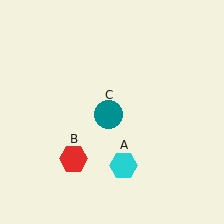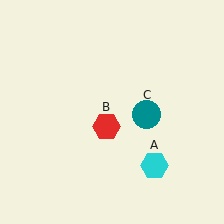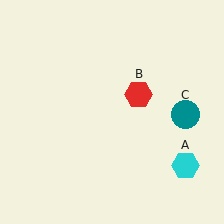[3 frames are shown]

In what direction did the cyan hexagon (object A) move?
The cyan hexagon (object A) moved right.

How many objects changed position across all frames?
3 objects changed position: cyan hexagon (object A), red hexagon (object B), teal circle (object C).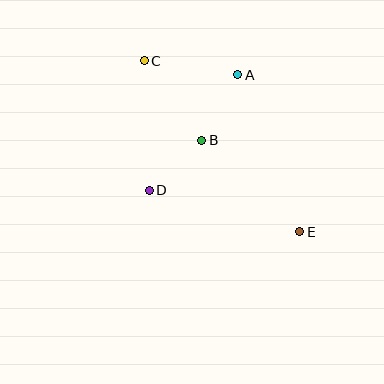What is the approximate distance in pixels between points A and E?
The distance between A and E is approximately 169 pixels.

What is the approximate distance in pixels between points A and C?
The distance between A and C is approximately 94 pixels.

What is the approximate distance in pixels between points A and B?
The distance between A and B is approximately 75 pixels.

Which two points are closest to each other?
Points B and D are closest to each other.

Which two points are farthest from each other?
Points C and E are farthest from each other.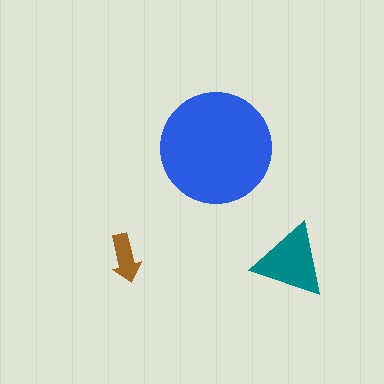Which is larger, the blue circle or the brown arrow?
The blue circle.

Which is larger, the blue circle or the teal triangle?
The blue circle.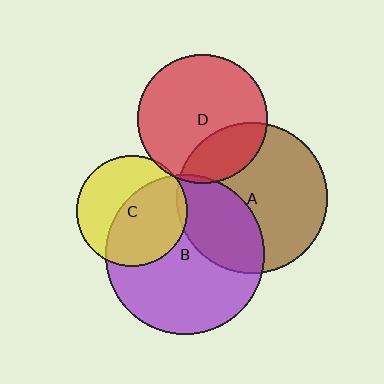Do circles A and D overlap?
Yes.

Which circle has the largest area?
Circle B (purple).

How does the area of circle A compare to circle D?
Approximately 1.4 times.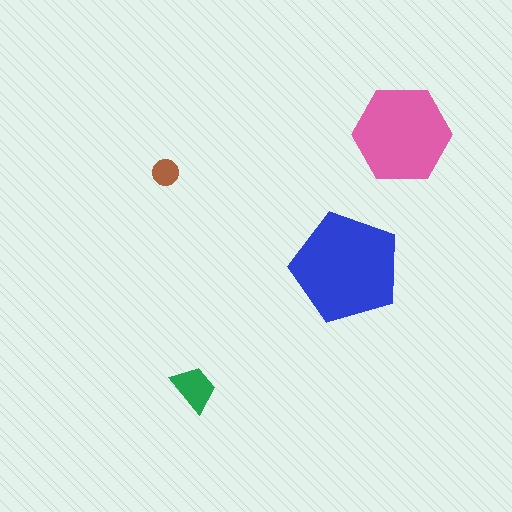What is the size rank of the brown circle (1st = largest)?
4th.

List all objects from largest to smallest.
The blue pentagon, the pink hexagon, the green trapezoid, the brown circle.